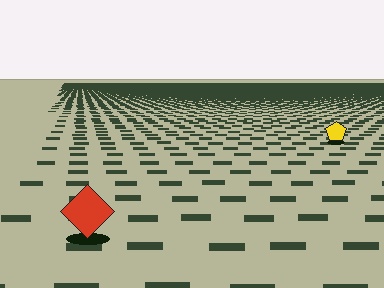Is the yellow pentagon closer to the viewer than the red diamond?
No. The red diamond is closer — you can tell from the texture gradient: the ground texture is coarser near it.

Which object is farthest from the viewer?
The yellow pentagon is farthest from the viewer. It appears smaller and the ground texture around it is denser.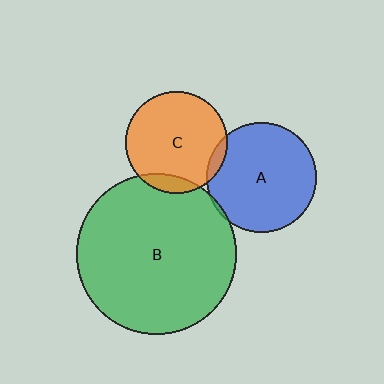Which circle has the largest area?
Circle B (green).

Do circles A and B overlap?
Yes.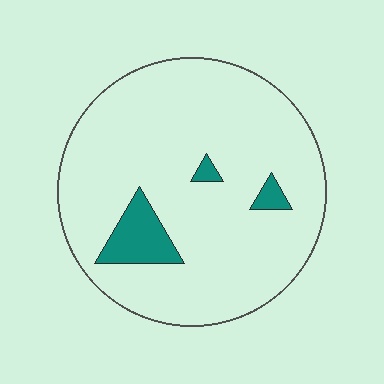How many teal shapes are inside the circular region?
3.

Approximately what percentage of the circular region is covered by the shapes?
Approximately 10%.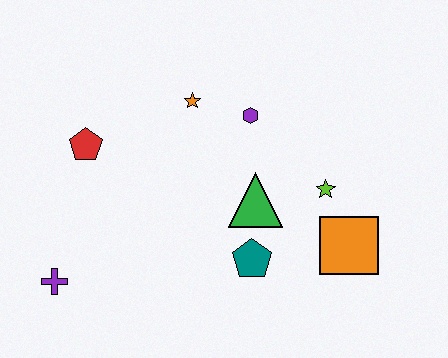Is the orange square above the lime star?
No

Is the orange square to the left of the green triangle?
No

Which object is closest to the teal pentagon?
The green triangle is closest to the teal pentagon.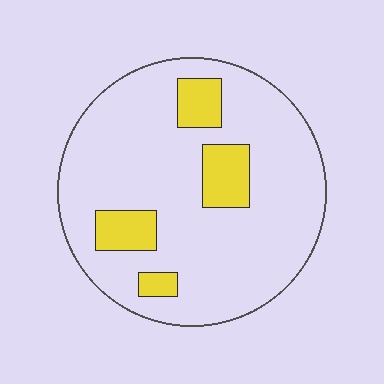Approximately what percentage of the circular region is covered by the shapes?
Approximately 15%.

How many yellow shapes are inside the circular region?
4.